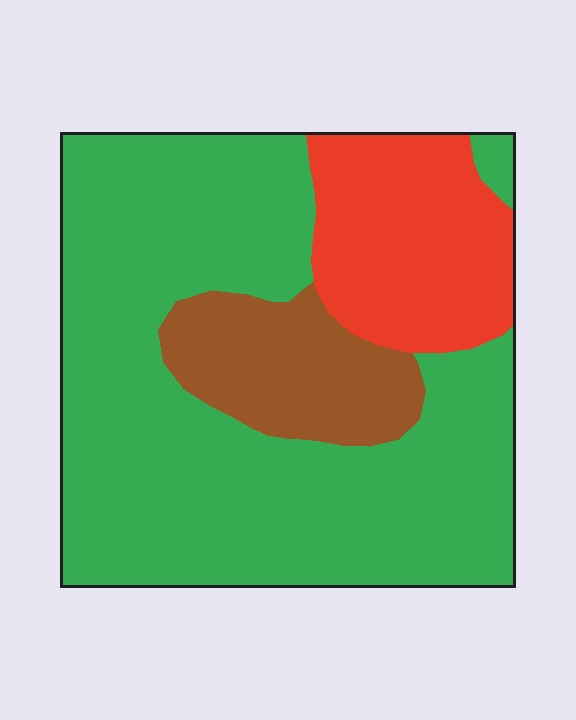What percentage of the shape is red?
Red takes up about one fifth (1/5) of the shape.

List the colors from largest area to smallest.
From largest to smallest: green, red, brown.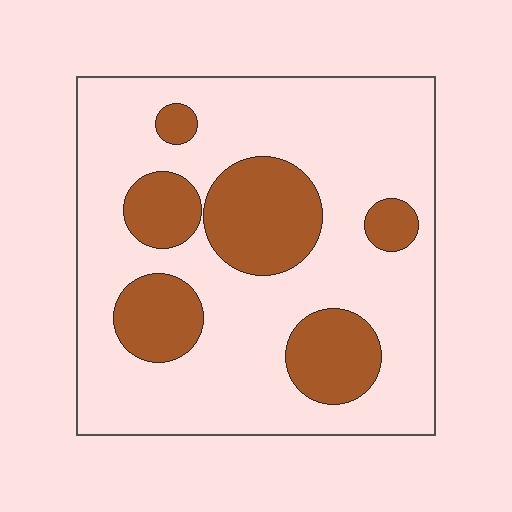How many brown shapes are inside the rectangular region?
6.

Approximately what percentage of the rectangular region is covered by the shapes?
Approximately 25%.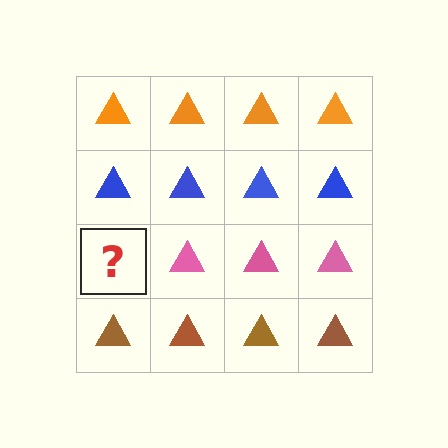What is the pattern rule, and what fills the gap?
The rule is that each row has a consistent color. The gap should be filled with a pink triangle.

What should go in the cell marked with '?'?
The missing cell should contain a pink triangle.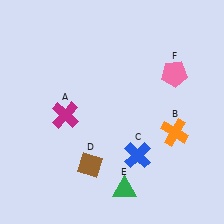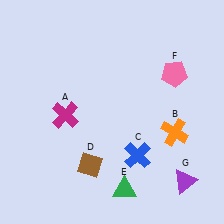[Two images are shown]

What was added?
A purple triangle (G) was added in Image 2.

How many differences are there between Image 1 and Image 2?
There is 1 difference between the two images.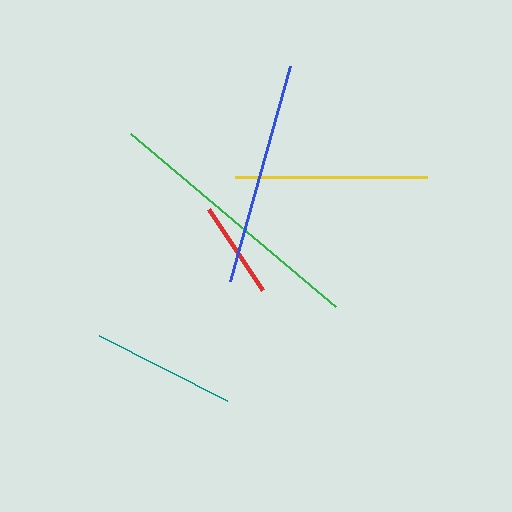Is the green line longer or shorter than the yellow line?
The green line is longer than the yellow line.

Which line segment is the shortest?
The red line is the shortest at approximately 98 pixels.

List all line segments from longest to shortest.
From longest to shortest: green, blue, yellow, teal, red.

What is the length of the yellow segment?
The yellow segment is approximately 193 pixels long.